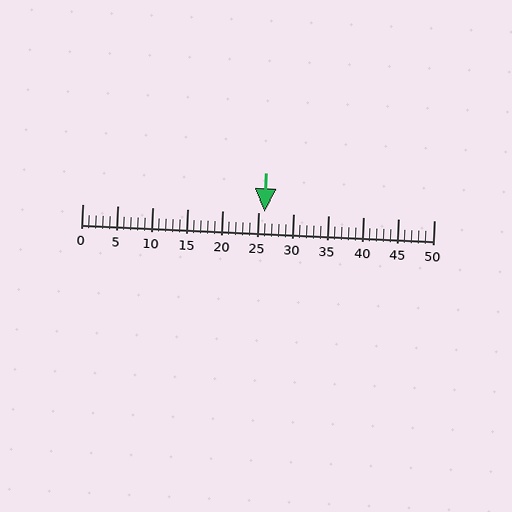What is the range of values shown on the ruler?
The ruler shows values from 0 to 50.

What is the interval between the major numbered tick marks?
The major tick marks are spaced 5 units apart.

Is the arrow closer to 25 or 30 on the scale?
The arrow is closer to 25.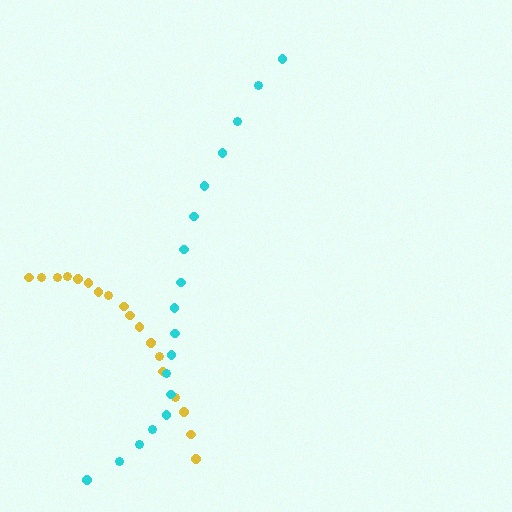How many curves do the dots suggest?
There are 2 distinct paths.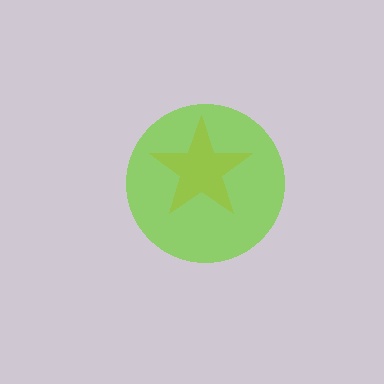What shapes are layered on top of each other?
The layered shapes are: an orange star, a lime circle.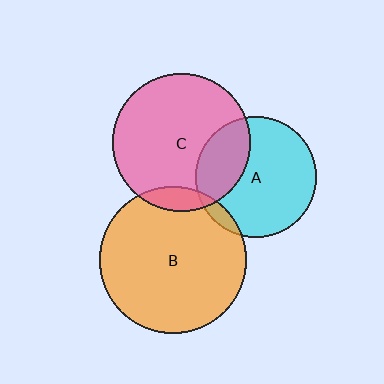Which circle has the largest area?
Circle B (orange).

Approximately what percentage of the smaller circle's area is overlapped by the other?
Approximately 10%.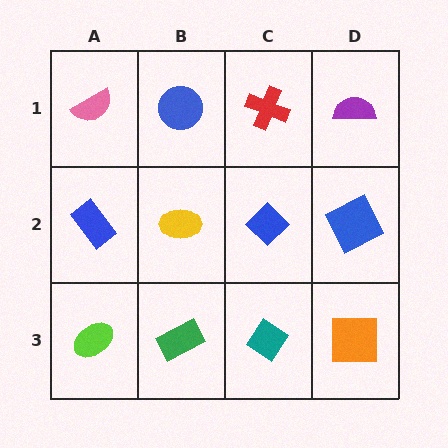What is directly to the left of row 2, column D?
A blue diamond.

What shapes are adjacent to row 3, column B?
A yellow ellipse (row 2, column B), a lime ellipse (row 3, column A), a teal diamond (row 3, column C).